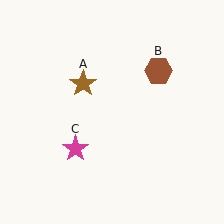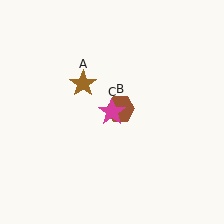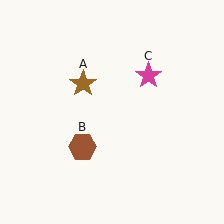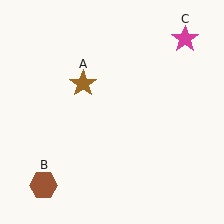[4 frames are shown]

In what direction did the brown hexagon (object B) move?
The brown hexagon (object B) moved down and to the left.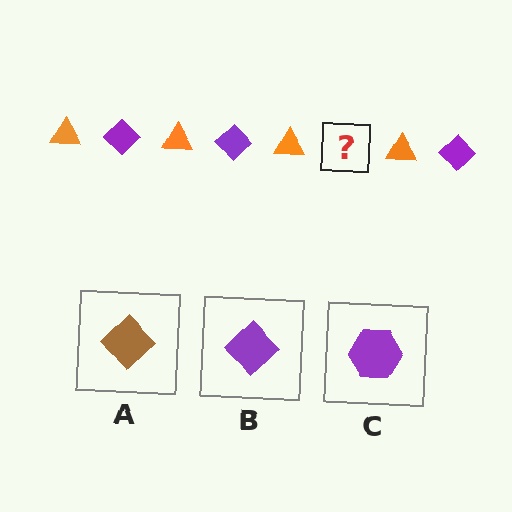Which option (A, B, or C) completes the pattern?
B.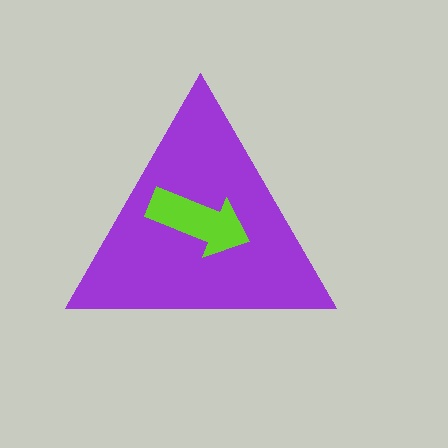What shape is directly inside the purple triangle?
The lime arrow.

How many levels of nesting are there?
2.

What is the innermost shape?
The lime arrow.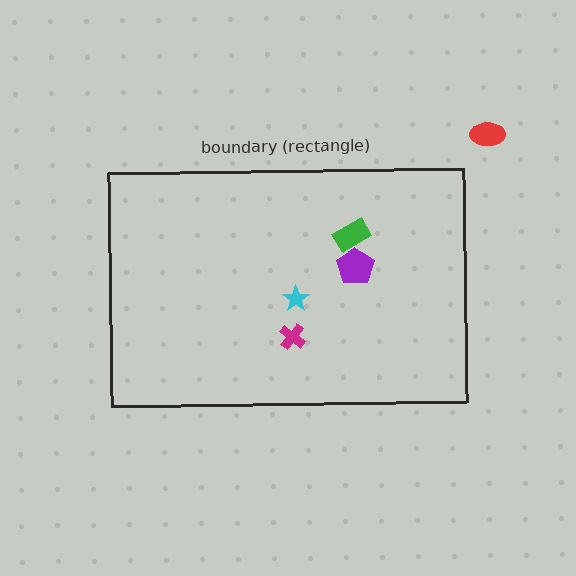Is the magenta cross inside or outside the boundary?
Inside.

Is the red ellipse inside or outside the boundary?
Outside.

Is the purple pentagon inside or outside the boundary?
Inside.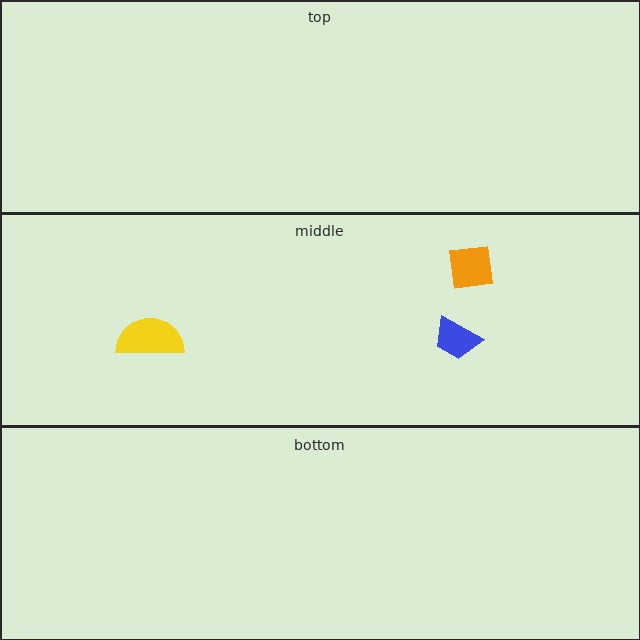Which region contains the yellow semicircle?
The middle region.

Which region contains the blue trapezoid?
The middle region.